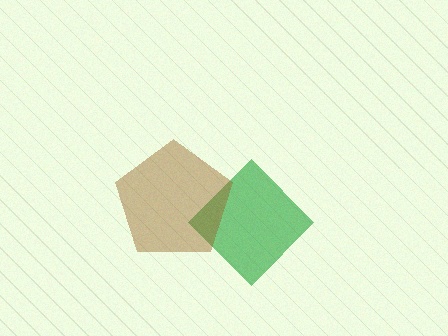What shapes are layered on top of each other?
The layered shapes are: a green diamond, a brown pentagon.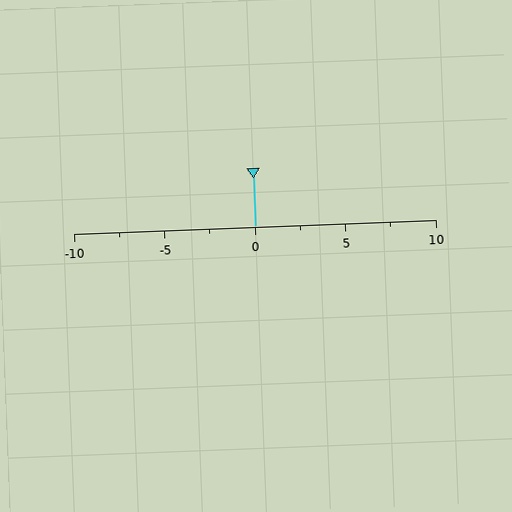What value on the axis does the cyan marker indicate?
The marker indicates approximately 0.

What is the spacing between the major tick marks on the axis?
The major ticks are spaced 5 apart.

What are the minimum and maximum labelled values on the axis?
The axis runs from -10 to 10.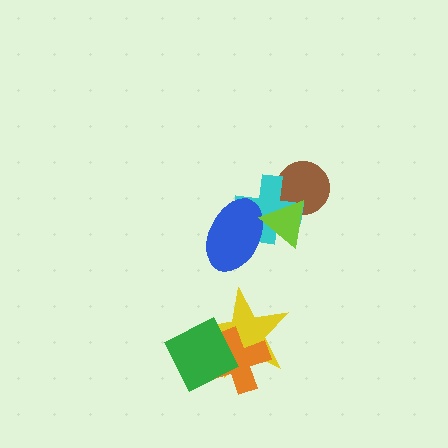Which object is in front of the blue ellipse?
The lime triangle is in front of the blue ellipse.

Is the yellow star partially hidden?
Yes, it is partially covered by another shape.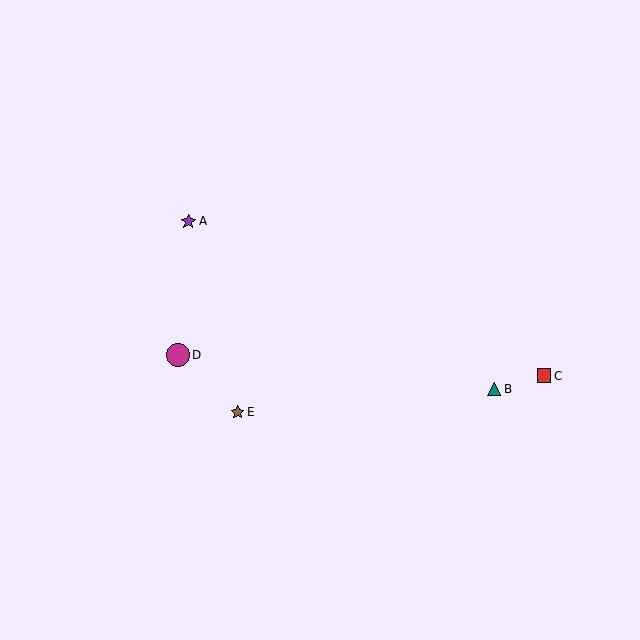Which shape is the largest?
The magenta circle (labeled D) is the largest.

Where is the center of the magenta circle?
The center of the magenta circle is at (178, 355).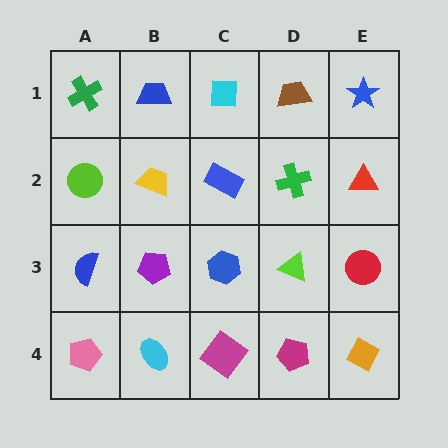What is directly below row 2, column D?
A lime triangle.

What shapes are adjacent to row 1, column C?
A blue rectangle (row 2, column C), a blue trapezoid (row 1, column B), a brown trapezoid (row 1, column D).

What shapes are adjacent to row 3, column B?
A yellow trapezoid (row 2, column B), a cyan ellipse (row 4, column B), a blue semicircle (row 3, column A), a blue hexagon (row 3, column C).